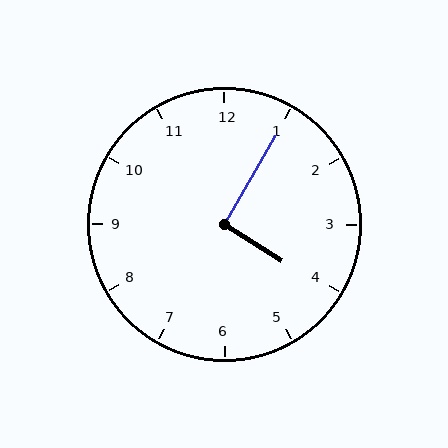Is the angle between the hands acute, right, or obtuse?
It is right.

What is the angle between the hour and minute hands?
Approximately 92 degrees.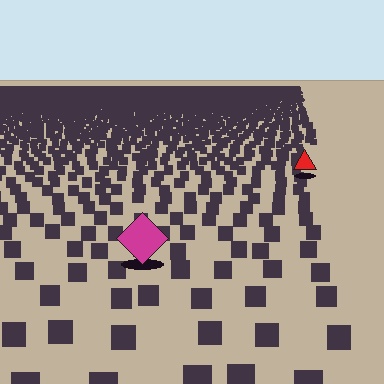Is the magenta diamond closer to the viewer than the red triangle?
Yes. The magenta diamond is closer — you can tell from the texture gradient: the ground texture is coarser near it.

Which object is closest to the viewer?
The magenta diamond is closest. The texture marks near it are larger and more spread out.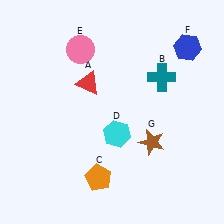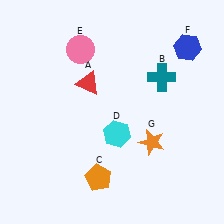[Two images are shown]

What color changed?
The star (G) changed from brown in Image 1 to orange in Image 2.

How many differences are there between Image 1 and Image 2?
There is 1 difference between the two images.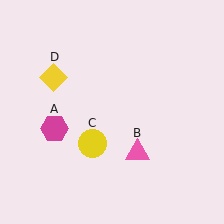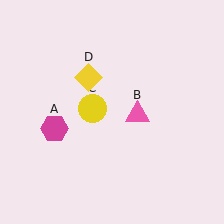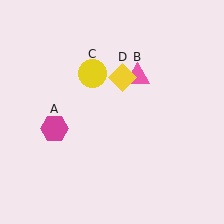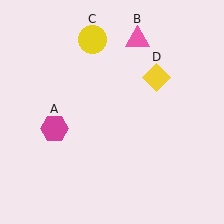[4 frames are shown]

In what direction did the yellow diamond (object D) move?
The yellow diamond (object D) moved right.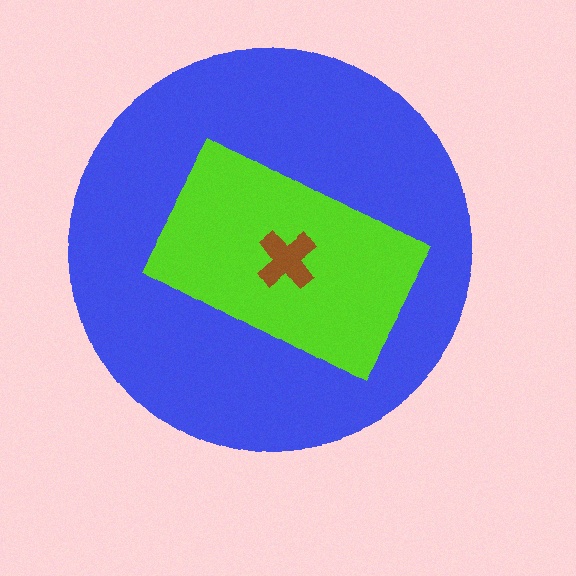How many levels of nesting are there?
3.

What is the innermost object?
The brown cross.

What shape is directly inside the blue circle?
The lime rectangle.